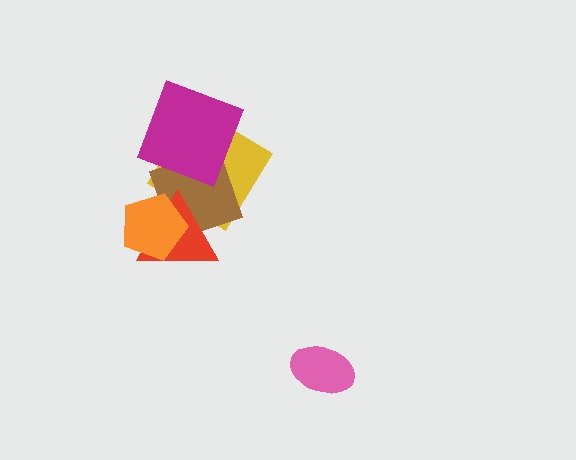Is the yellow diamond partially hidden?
Yes, it is partially covered by another shape.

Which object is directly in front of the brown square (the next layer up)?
The red triangle is directly in front of the brown square.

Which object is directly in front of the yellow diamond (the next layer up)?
The brown square is directly in front of the yellow diamond.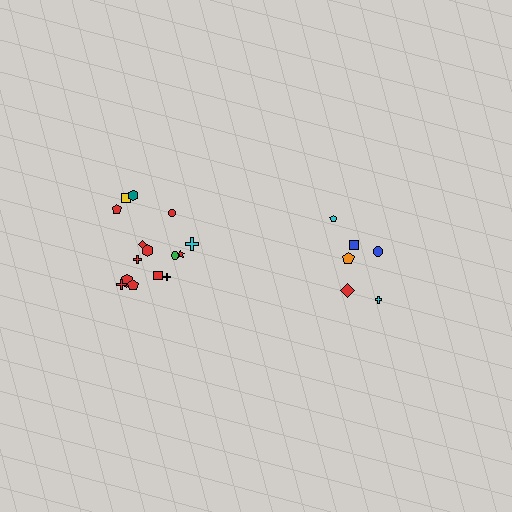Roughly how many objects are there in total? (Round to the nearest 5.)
Roughly 20 objects in total.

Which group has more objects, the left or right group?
The left group.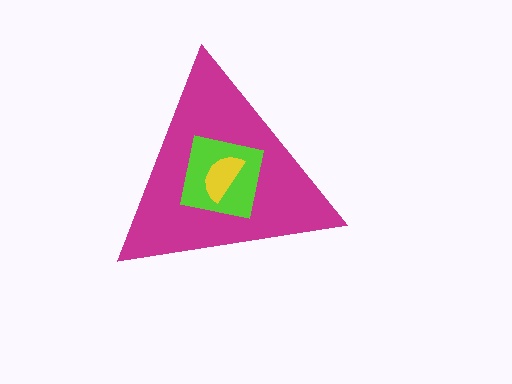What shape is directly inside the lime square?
The yellow semicircle.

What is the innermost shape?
The yellow semicircle.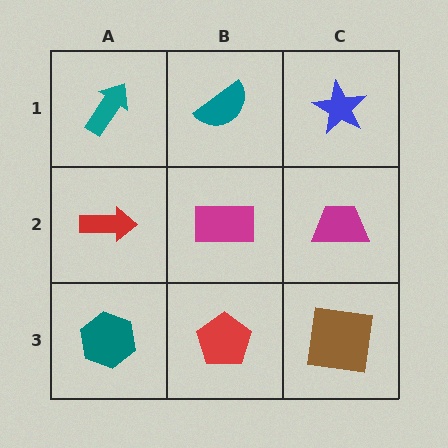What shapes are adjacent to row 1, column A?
A red arrow (row 2, column A), a teal semicircle (row 1, column B).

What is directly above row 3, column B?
A magenta rectangle.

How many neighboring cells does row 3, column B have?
3.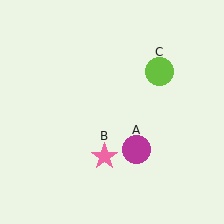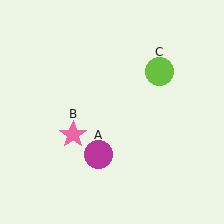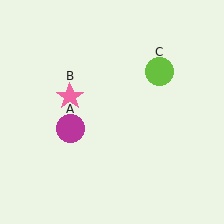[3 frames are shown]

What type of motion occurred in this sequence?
The magenta circle (object A), pink star (object B) rotated clockwise around the center of the scene.